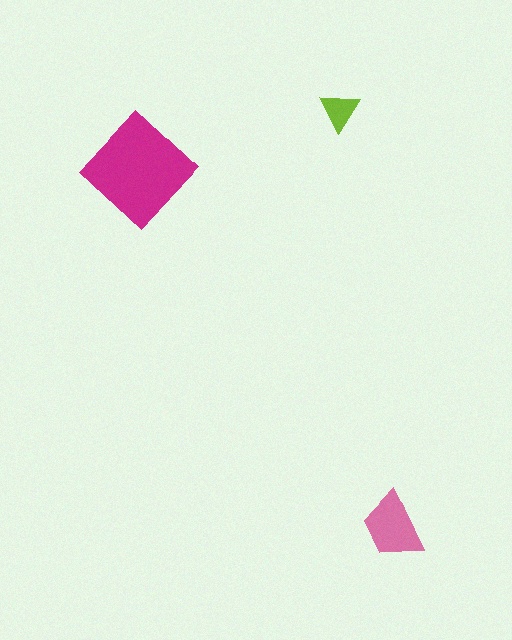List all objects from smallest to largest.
The lime triangle, the pink trapezoid, the magenta diamond.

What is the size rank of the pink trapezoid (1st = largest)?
2nd.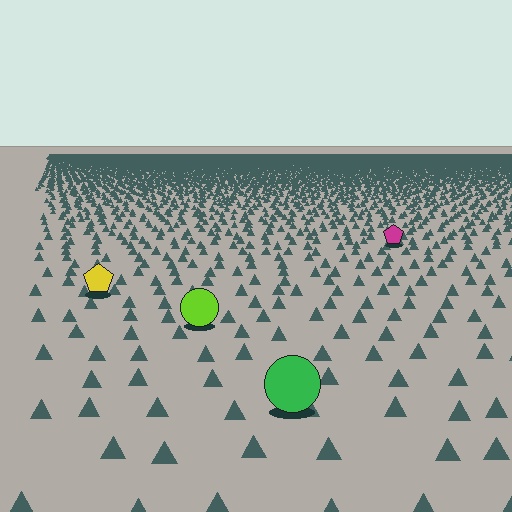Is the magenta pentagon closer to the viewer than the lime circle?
No. The lime circle is closer — you can tell from the texture gradient: the ground texture is coarser near it.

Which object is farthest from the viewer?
The magenta pentagon is farthest from the viewer. It appears smaller and the ground texture around it is denser.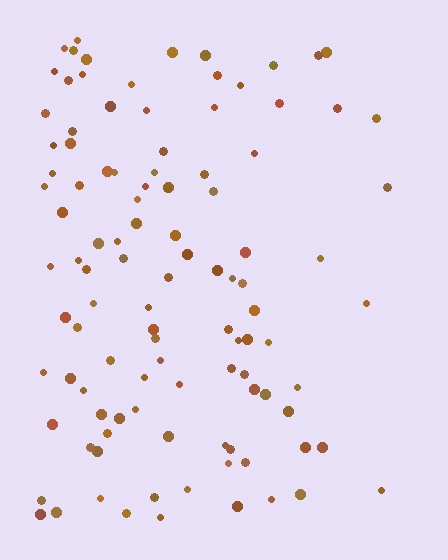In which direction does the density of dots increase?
From right to left, with the left side densest.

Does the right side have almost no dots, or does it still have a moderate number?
Still a moderate number, just noticeably fewer than the left.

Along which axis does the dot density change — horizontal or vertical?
Horizontal.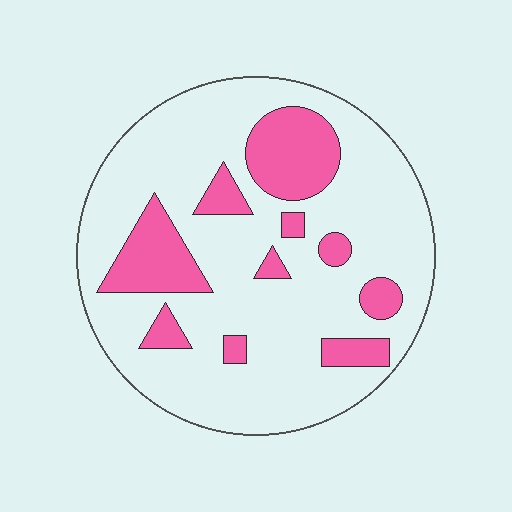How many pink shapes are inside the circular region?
10.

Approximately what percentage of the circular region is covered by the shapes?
Approximately 20%.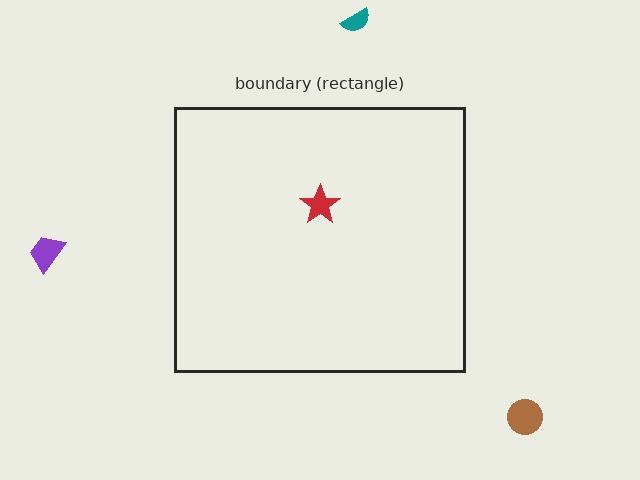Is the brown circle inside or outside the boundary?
Outside.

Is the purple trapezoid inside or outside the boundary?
Outside.